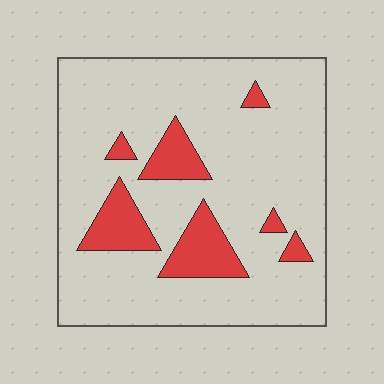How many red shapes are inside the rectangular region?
7.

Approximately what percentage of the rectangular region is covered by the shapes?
Approximately 15%.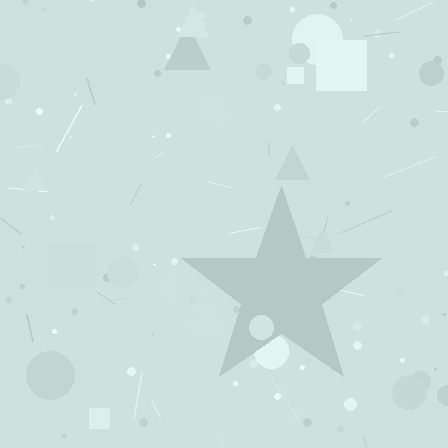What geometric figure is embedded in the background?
A star is embedded in the background.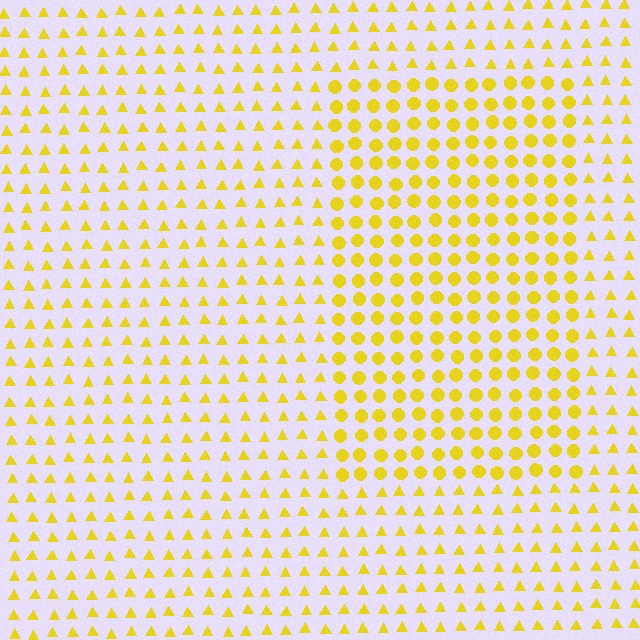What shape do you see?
I see a rectangle.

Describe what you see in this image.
The image is filled with small yellow elements arranged in a uniform grid. A rectangle-shaped region contains circles, while the surrounding area contains triangles. The boundary is defined purely by the change in element shape.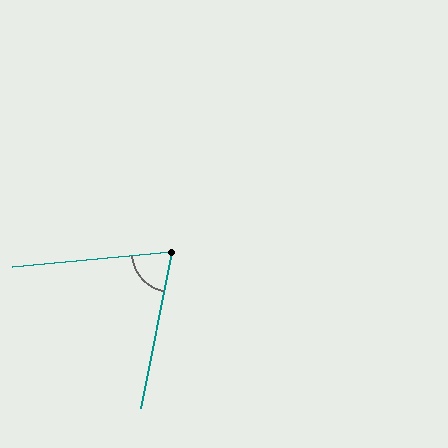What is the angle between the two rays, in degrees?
Approximately 73 degrees.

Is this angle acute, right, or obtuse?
It is acute.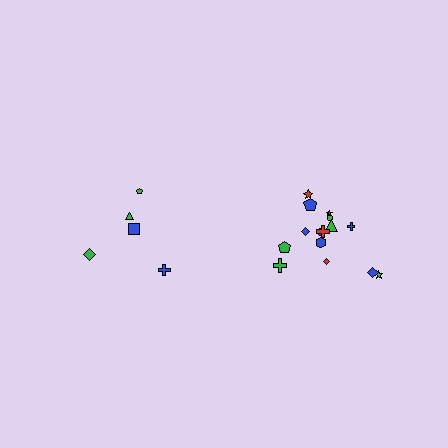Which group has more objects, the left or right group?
The right group.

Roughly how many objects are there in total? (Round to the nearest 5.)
Roughly 20 objects in total.